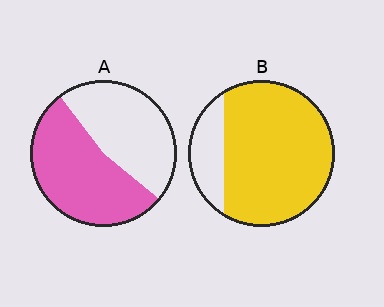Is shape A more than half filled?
Roughly half.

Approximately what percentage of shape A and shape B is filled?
A is approximately 55% and B is approximately 80%.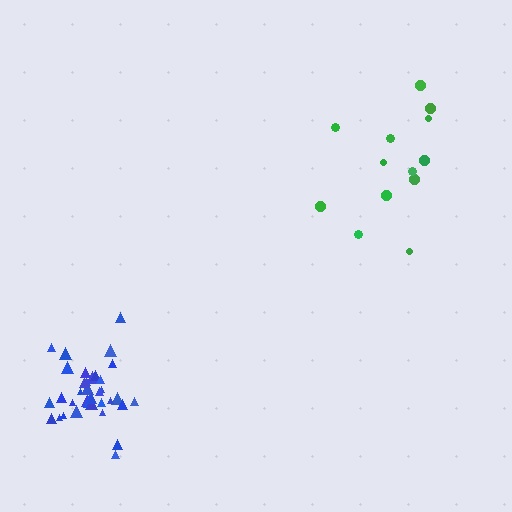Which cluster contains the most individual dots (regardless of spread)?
Blue (35).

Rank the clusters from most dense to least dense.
blue, green.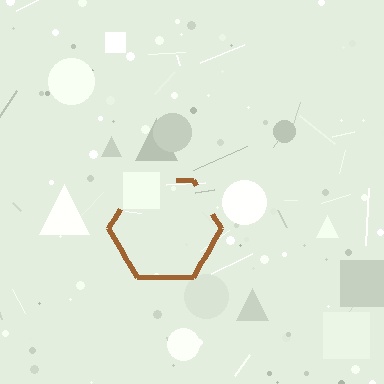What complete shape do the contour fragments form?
The contour fragments form a hexagon.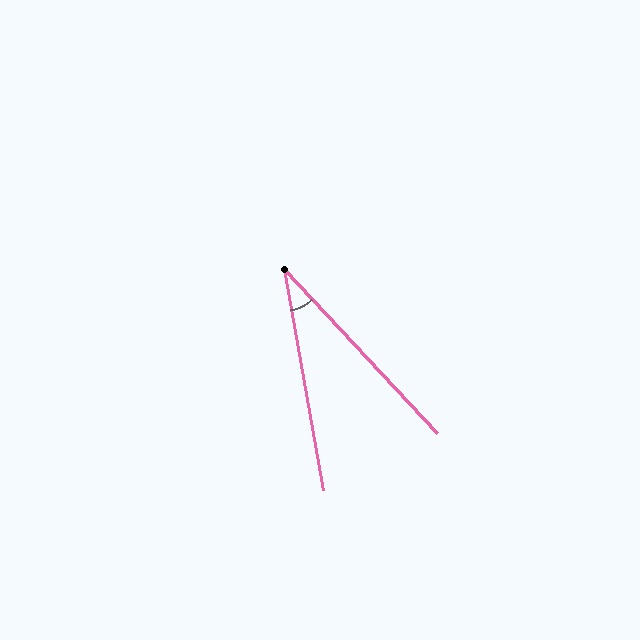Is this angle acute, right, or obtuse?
It is acute.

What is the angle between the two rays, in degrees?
Approximately 33 degrees.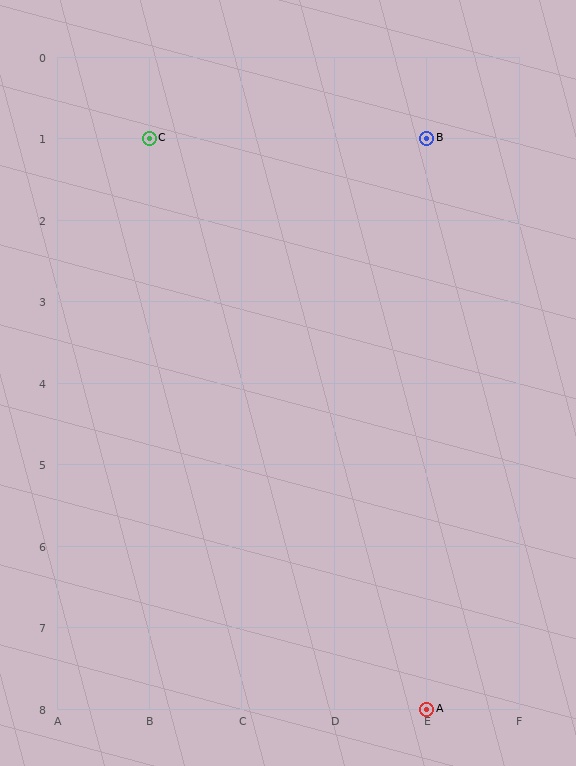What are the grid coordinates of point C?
Point C is at grid coordinates (B, 1).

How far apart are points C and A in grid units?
Points C and A are 3 columns and 7 rows apart (about 7.6 grid units diagonally).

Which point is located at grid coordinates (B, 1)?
Point C is at (B, 1).